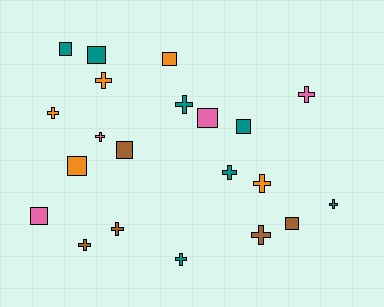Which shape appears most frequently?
Cross, with 12 objects.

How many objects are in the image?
There are 21 objects.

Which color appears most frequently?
Teal, with 7 objects.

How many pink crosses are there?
There are 2 pink crosses.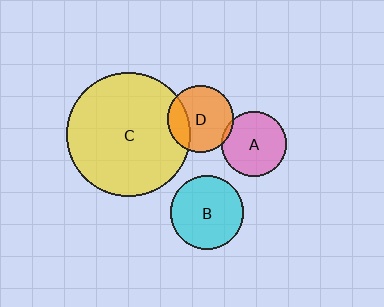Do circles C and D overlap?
Yes.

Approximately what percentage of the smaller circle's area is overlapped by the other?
Approximately 25%.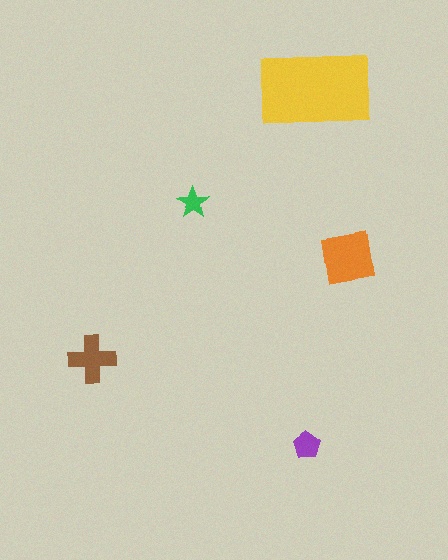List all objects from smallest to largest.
The green star, the purple pentagon, the brown cross, the orange square, the yellow rectangle.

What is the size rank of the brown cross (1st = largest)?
3rd.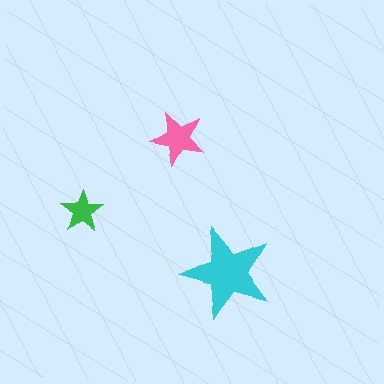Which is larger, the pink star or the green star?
The pink one.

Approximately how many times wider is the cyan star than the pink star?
About 1.5 times wider.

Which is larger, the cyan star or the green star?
The cyan one.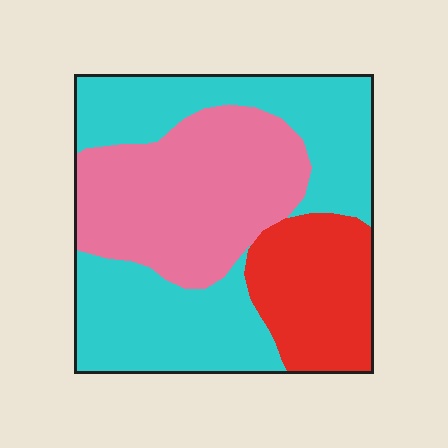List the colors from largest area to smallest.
From largest to smallest: cyan, pink, red.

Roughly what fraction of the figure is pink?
Pink covers around 35% of the figure.